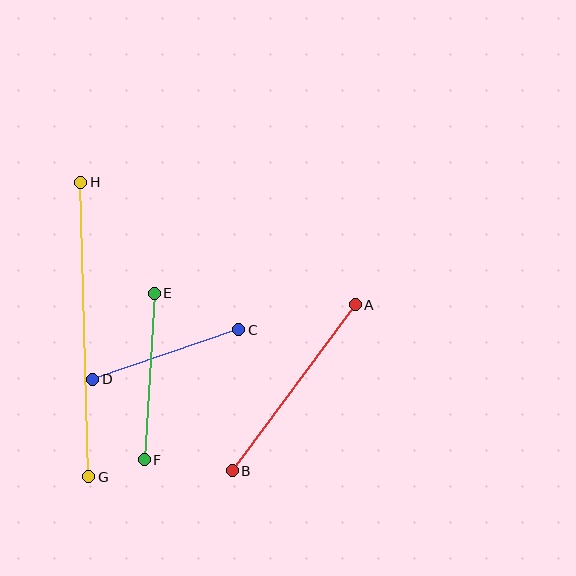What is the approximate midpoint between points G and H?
The midpoint is at approximately (85, 329) pixels.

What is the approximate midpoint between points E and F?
The midpoint is at approximately (149, 377) pixels.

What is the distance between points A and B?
The distance is approximately 207 pixels.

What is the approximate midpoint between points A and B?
The midpoint is at approximately (294, 388) pixels.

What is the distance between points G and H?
The distance is approximately 295 pixels.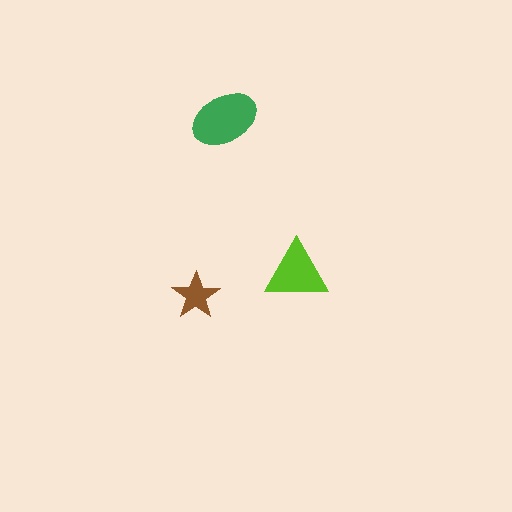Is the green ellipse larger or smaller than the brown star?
Larger.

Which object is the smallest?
The brown star.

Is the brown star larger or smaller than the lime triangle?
Smaller.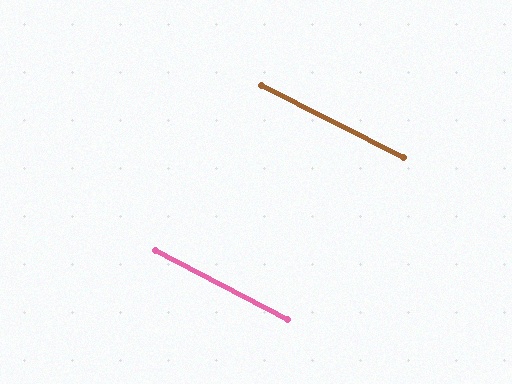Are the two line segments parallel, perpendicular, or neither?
Parallel — their directions differ by only 0.3°.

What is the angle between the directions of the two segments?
Approximately 0 degrees.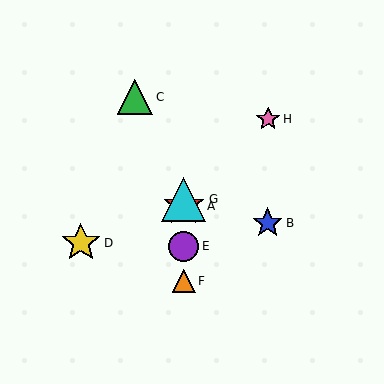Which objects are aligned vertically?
Objects A, E, F, G are aligned vertically.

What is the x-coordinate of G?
Object G is at x≈184.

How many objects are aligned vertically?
4 objects (A, E, F, G) are aligned vertically.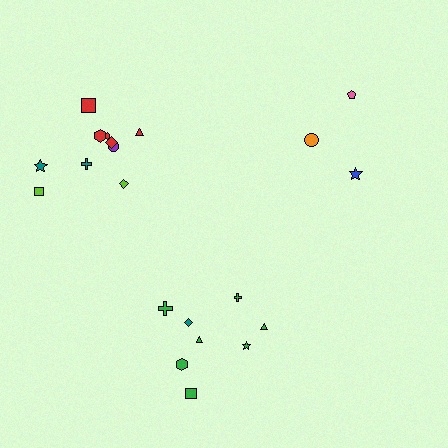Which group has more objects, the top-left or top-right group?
The top-left group.